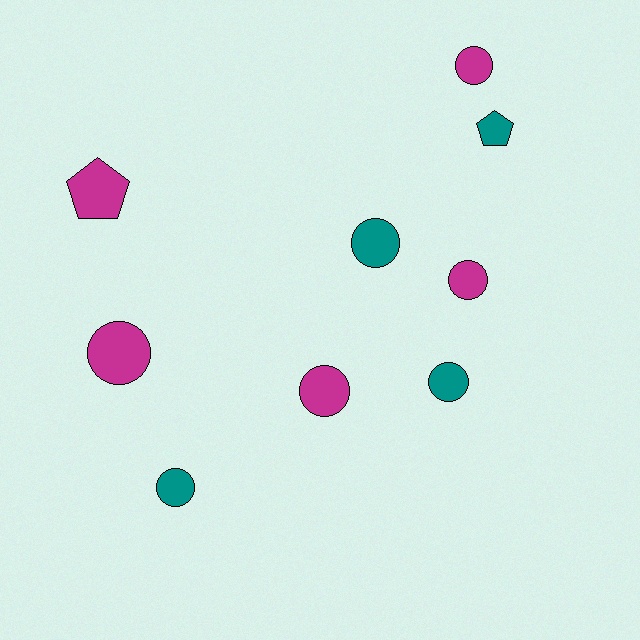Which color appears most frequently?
Magenta, with 5 objects.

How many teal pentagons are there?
There is 1 teal pentagon.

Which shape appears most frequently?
Circle, with 7 objects.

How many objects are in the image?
There are 9 objects.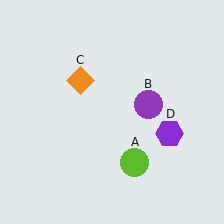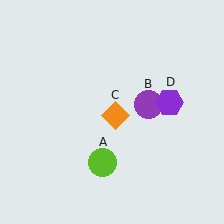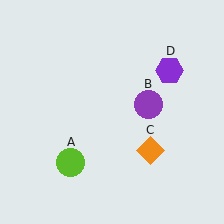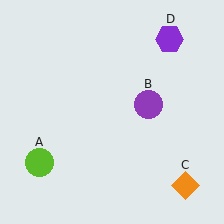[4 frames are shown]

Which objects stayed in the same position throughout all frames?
Purple circle (object B) remained stationary.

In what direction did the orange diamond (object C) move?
The orange diamond (object C) moved down and to the right.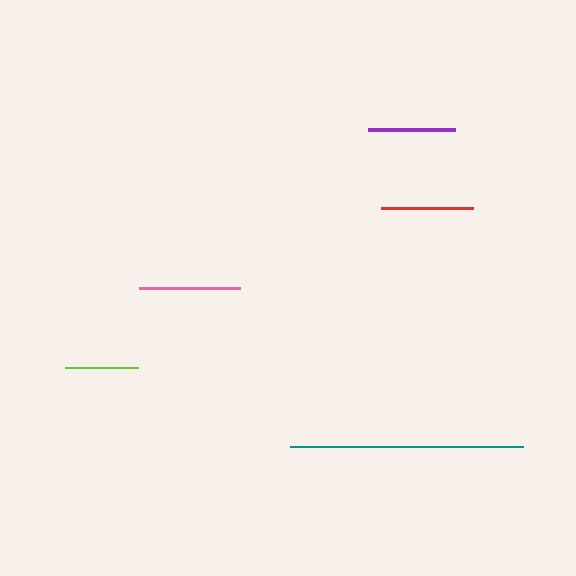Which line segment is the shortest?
The lime line is the shortest at approximately 73 pixels.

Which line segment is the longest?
The teal line is the longest at approximately 233 pixels.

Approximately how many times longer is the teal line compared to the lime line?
The teal line is approximately 3.2 times the length of the lime line.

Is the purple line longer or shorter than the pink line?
The pink line is longer than the purple line.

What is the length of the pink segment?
The pink segment is approximately 102 pixels long.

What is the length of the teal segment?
The teal segment is approximately 233 pixels long.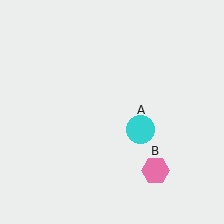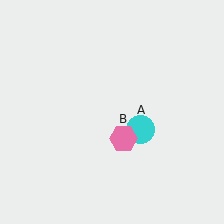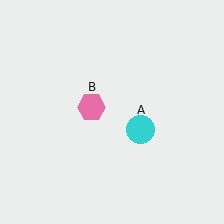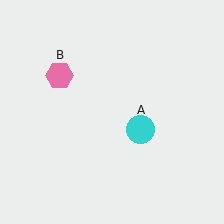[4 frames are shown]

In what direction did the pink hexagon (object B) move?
The pink hexagon (object B) moved up and to the left.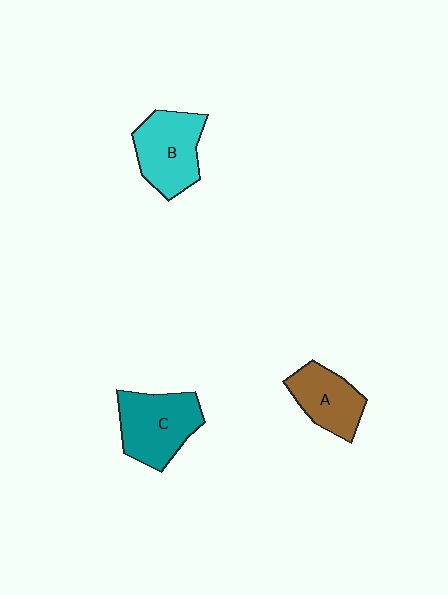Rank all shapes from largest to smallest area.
From largest to smallest: C (teal), B (cyan), A (brown).